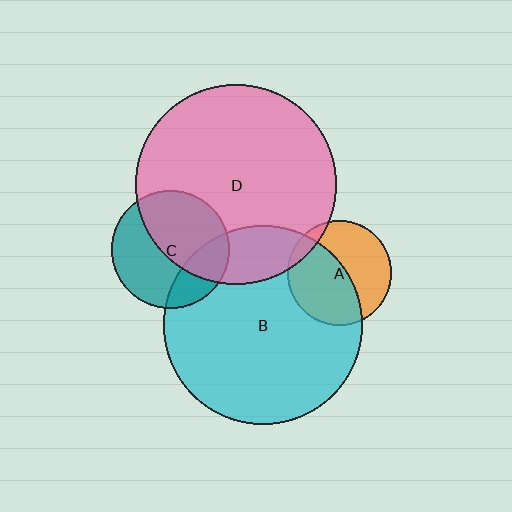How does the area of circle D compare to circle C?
Approximately 2.9 times.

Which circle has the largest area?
Circle D (pink).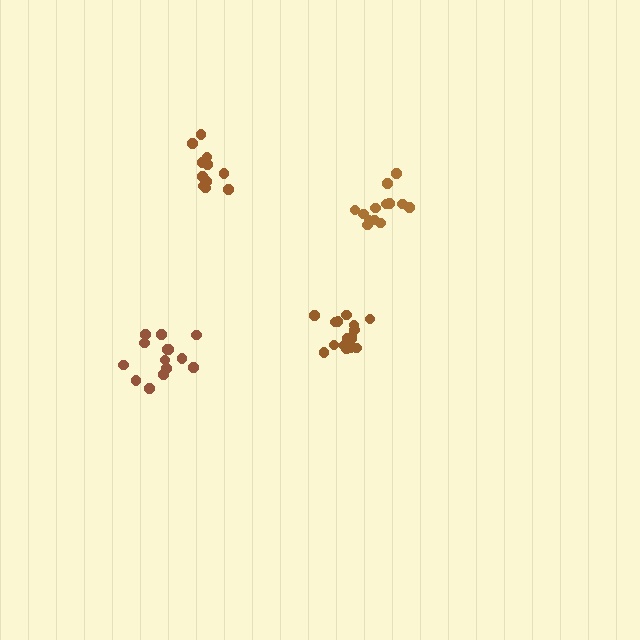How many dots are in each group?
Group 1: 16 dots, Group 2: 14 dots, Group 3: 13 dots, Group 4: 11 dots (54 total).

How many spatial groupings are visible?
There are 4 spatial groupings.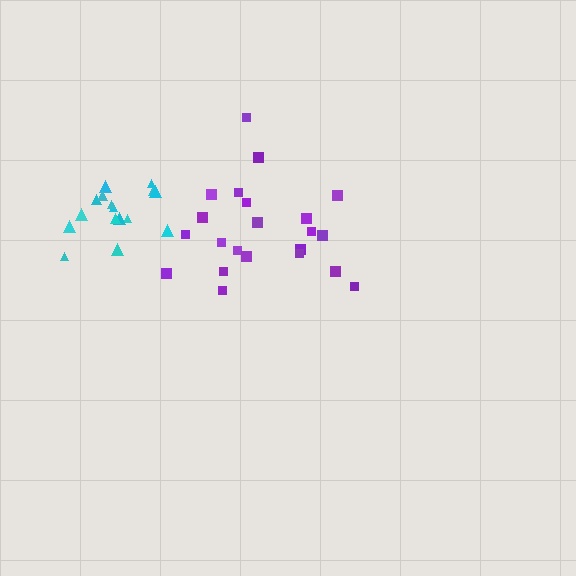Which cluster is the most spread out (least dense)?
Purple.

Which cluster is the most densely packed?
Cyan.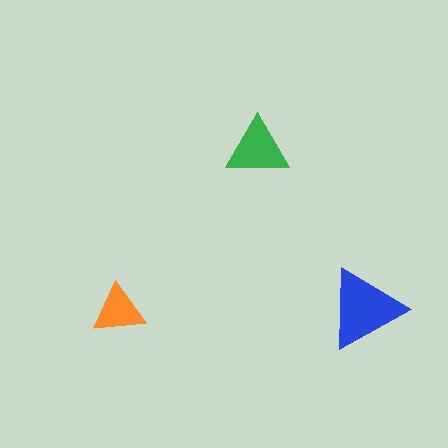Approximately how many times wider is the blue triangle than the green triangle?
About 1.5 times wider.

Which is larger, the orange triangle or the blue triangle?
The blue one.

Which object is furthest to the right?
The blue triangle is rightmost.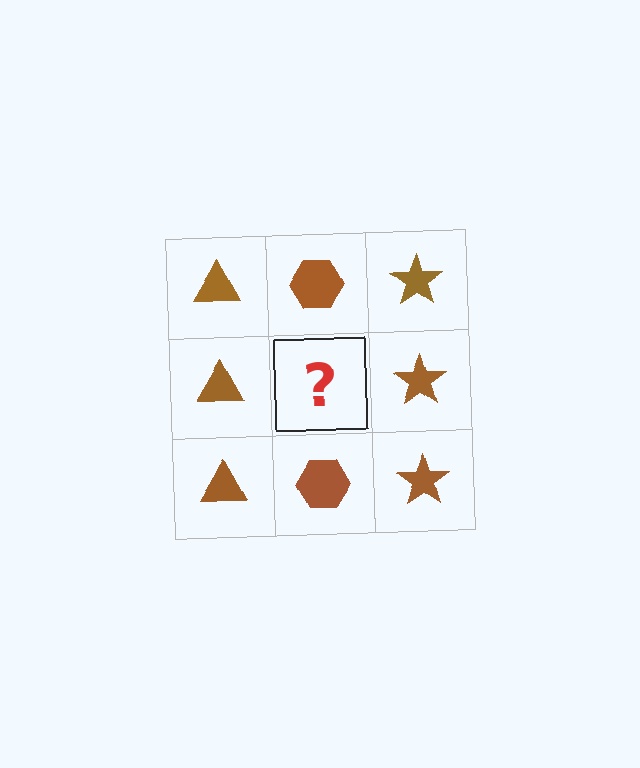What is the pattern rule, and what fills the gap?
The rule is that each column has a consistent shape. The gap should be filled with a brown hexagon.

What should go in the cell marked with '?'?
The missing cell should contain a brown hexagon.